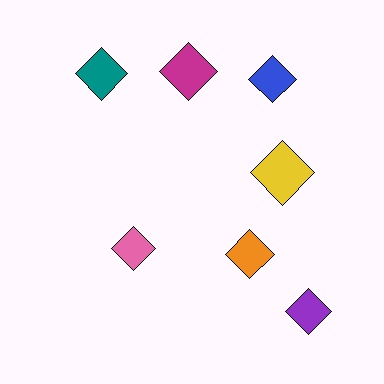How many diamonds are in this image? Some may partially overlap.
There are 7 diamonds.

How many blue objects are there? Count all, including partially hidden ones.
There is 1 blue object.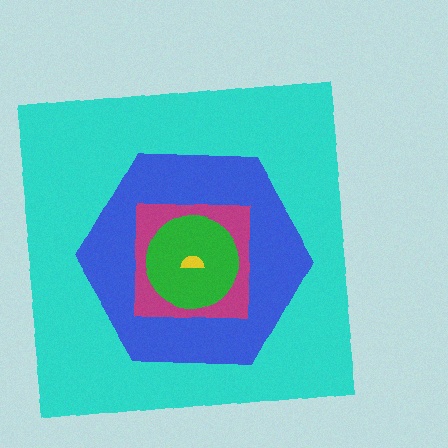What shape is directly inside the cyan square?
The blue hexagon.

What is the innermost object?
The yellow semicircle.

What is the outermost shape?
The cyan square.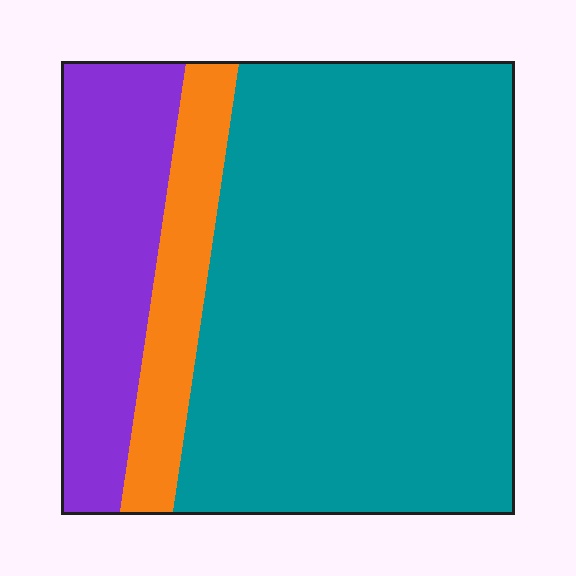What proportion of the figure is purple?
Purple covers around 20% of the figure.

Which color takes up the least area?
Orange, at roughly 10%.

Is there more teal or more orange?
Teal.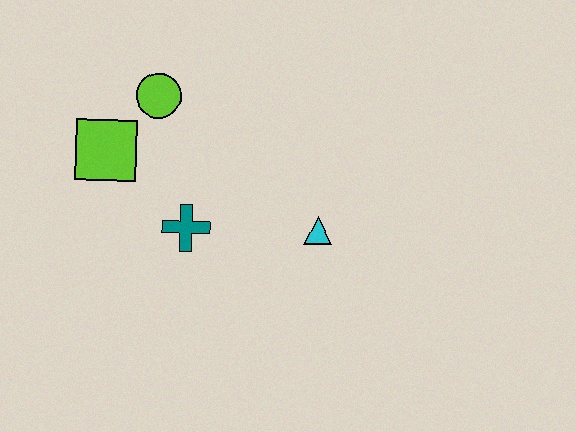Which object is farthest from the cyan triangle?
The lime square is farthest from the cyan triangle.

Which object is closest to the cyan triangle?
The teal cross is closest to the cyan triangle.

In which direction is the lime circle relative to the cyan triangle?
The lime circle is to the left of the cyan triangle.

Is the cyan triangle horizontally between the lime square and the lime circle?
No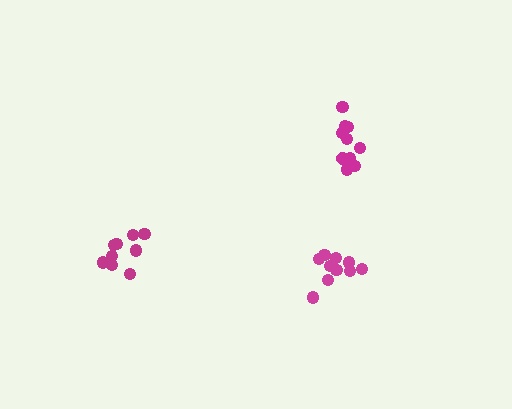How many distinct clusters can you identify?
There are 3 distinct clusters.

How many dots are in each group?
Group 1: 10 dots, Group 2: 9 dots, Group 3: 11 dots (30 total).